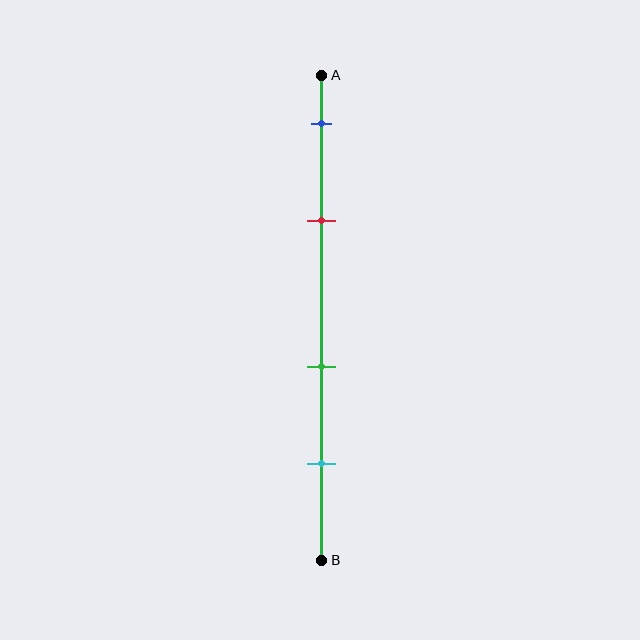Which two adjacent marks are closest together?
The blue and red marks are the closest adjacent pair.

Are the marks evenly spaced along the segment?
No, the marks are not evenly spaced.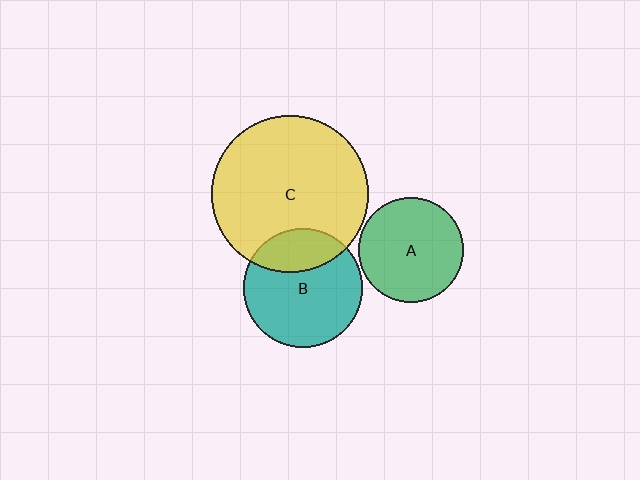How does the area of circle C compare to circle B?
Approximately 1.7 times.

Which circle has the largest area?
Circle C (yellow).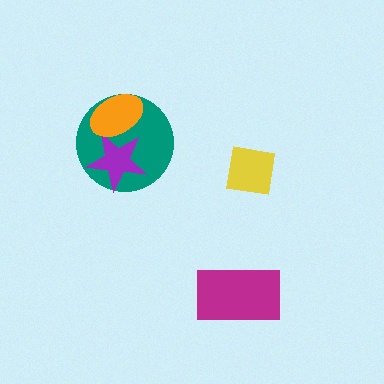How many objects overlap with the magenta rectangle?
0 objects overlap with the magenta rectangle.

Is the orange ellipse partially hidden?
No, no other shape covers it.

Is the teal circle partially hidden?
Yes, it is partially covered by another shape.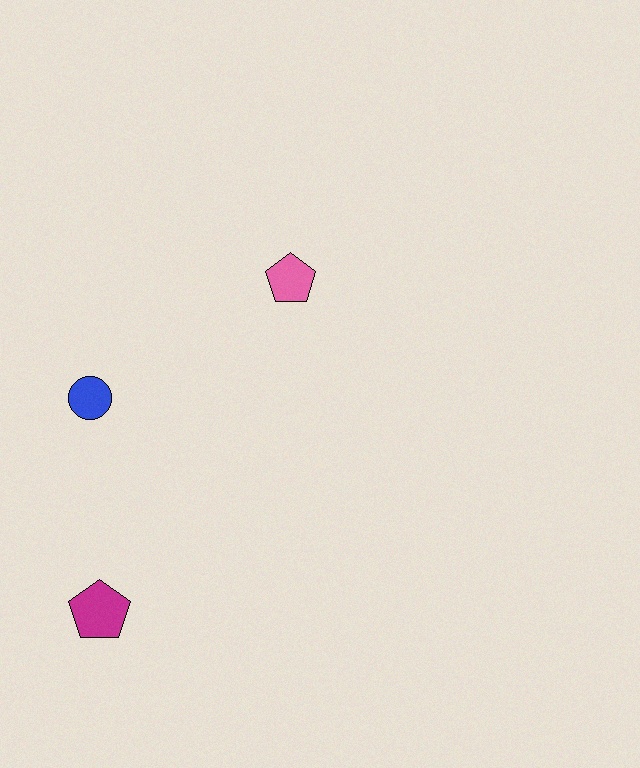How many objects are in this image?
There are 3 objects.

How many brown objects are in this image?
There are no brown objects.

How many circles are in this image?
There is 1 circle.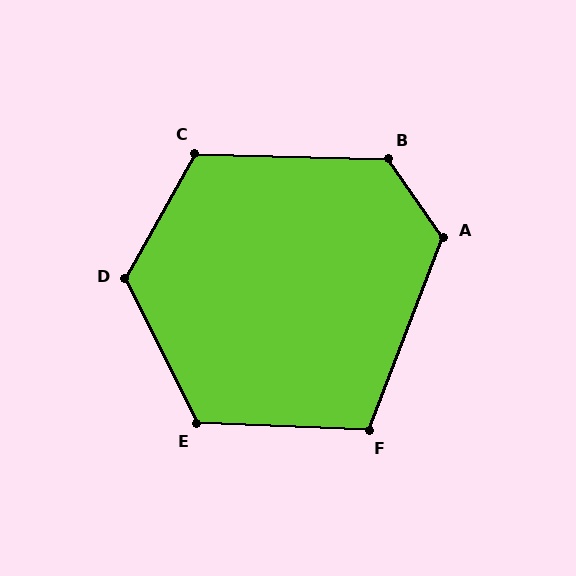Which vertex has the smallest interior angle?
F, at approximately 109 degrees.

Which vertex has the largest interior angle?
B, at approximately 127 degrees.